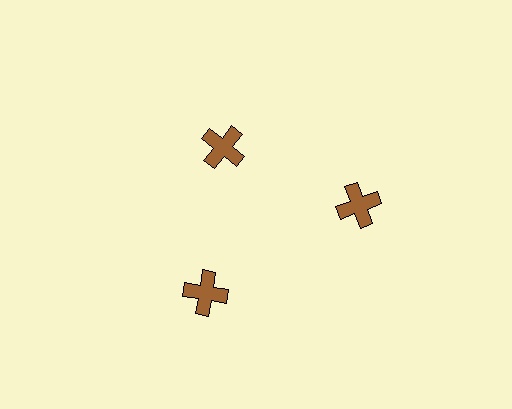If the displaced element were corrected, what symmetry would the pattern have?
It would have 3-fold rotational symmetry — the pattern would map onto itself every 120 degrees.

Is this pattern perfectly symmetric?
No. The 3 brown crosses are arranged in a ring, but one element near the 11 o'clock position is pulled inward toward the center, breaking the 3-fold rotational symmetry.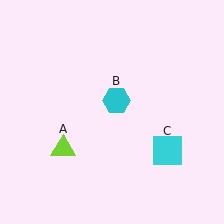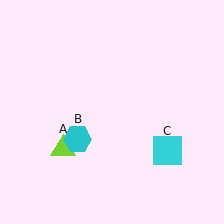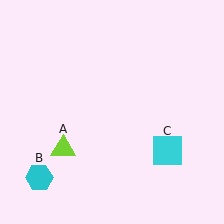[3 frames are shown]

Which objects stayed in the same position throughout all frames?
Lime triangle (object A) and cyan square (object C) remained stationary.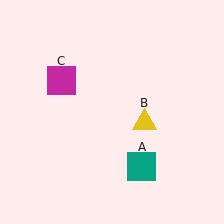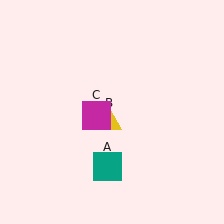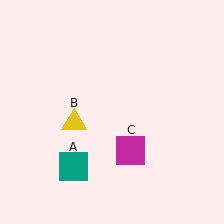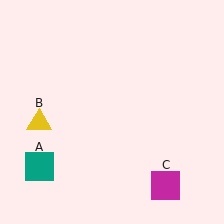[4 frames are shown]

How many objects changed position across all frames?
3 objects changed position: teal square (object A), yellow triangle (object B), magenta square (object C).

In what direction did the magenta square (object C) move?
The magenta square (object C) moved down and to the right.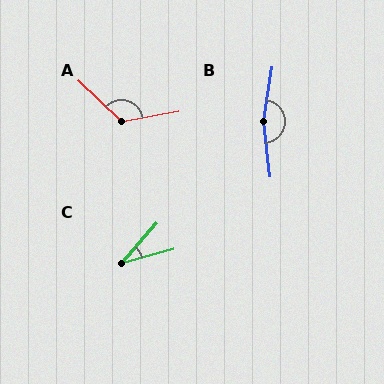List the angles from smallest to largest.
C (34°), A (126°), B (164°).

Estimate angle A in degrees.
Approximately 126 degrees.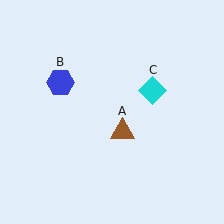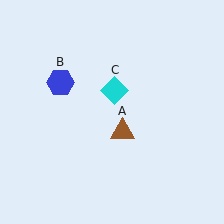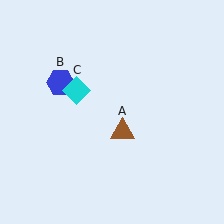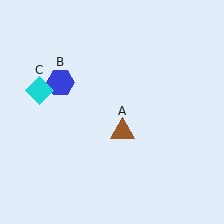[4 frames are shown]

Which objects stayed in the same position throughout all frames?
Brown triangle (object A) and blue hexagon (object B) remained stationary.